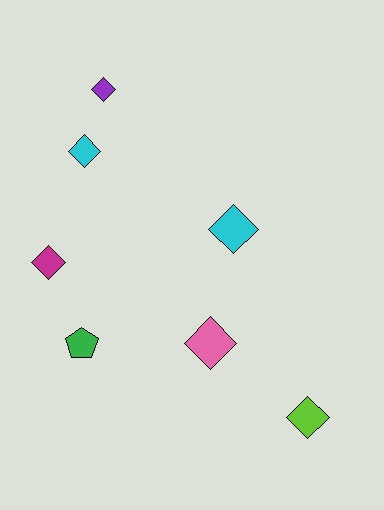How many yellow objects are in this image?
There are no yellow objects.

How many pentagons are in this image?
There is 1 pentagon.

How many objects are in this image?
There are 7 objects.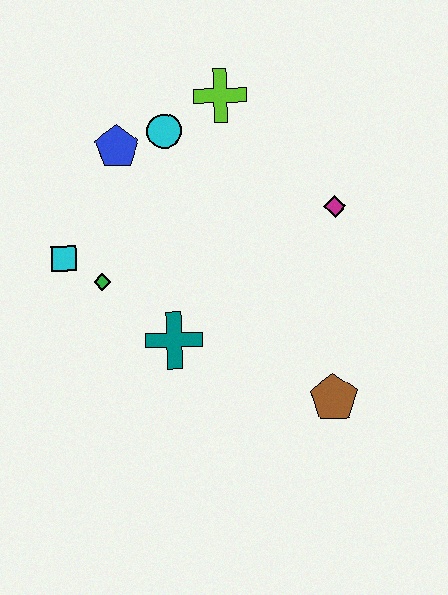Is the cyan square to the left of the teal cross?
Yes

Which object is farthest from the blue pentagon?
The brown pentagon is farthest from the blue pentagon.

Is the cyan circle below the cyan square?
No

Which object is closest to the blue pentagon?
The cyan circle is closest to the blue pentagon.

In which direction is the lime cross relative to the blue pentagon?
The lime cross is to the right of the blue pentagon.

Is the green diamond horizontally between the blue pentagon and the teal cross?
No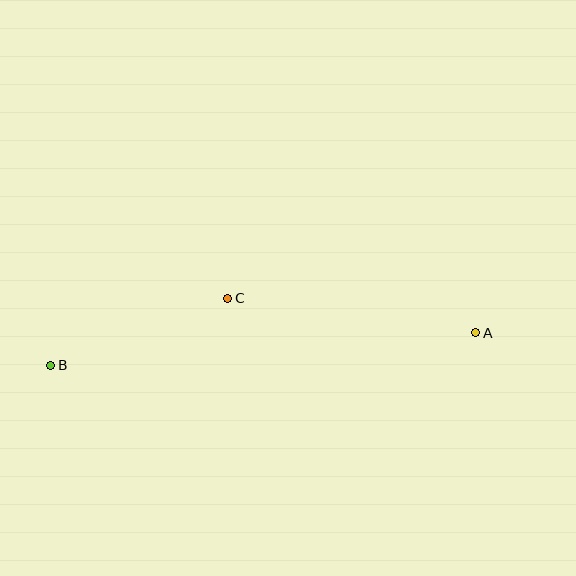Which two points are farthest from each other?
Points A and B are farthest from each other.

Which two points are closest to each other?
Points B and C are closest to each other.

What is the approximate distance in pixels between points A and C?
The distance between A and C is approximately 250 pixels.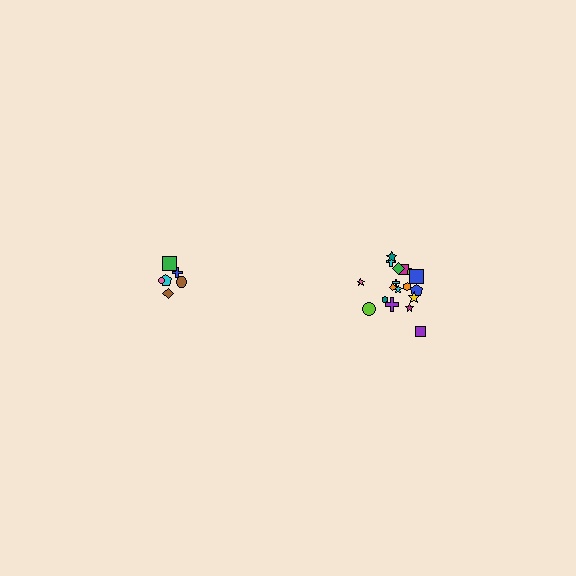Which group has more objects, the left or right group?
The right group.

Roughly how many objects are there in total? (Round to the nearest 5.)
Roughly 25 objects in total.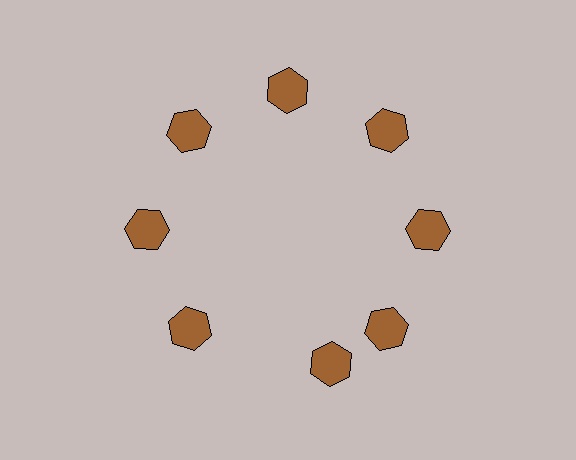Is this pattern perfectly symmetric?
No. The 8 brown hexagons are arranged in a ring, but one element near the 6 o'clock position is rotated out of alignment along the ring, breaking the 8-fold rotational symmetry.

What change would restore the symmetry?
The symmetry would be restored by rotating it back into even spacing with its neighbors so that all 8 hexagons sit at equal angles and equal distance from the center.